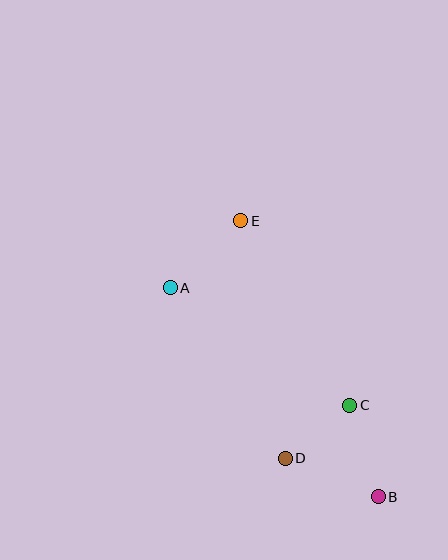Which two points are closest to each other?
Points C and D are closest to each other.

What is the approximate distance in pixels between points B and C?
The distance between B and C is approximately 96 pixels.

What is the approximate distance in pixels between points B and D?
The distance between B and D is approximately 100 pixels.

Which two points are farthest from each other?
Points B and E are farthest from each other.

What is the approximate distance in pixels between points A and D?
The distance between A and D is approximately 206 pixels.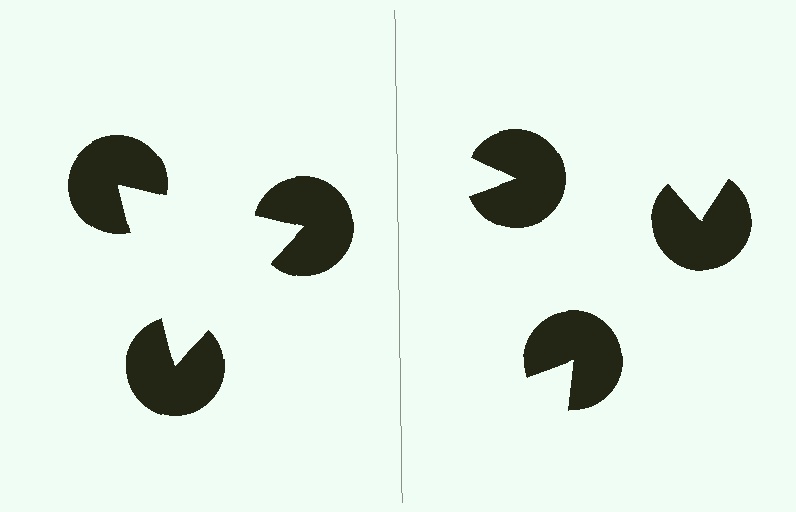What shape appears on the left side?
An illusory triangle.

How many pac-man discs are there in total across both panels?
6 — 3 on each side.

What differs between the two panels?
The pac-man discs are positioned identically on both sides; only the wedge orientations differ. On the left they align to a triangle; on the right they are misaligned.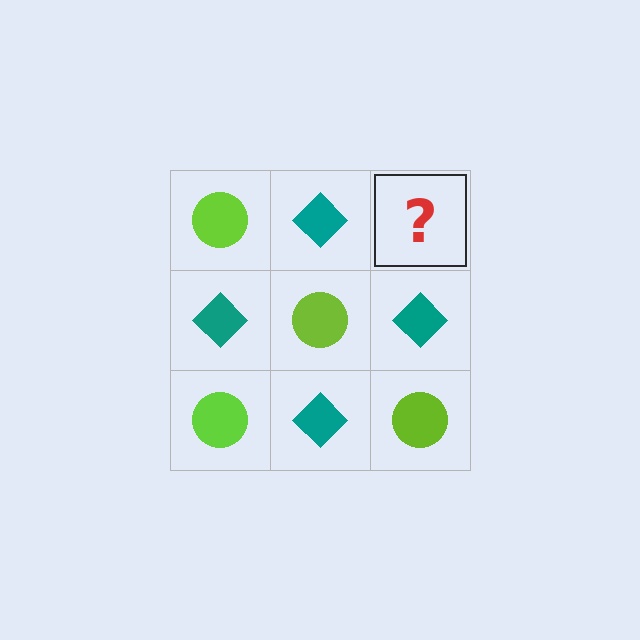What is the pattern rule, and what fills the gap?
The rule is that it alternates lime circle and teal diamond in a checkerboard pattern. The gap should be filled with a lime circle.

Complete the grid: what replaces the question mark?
The question mark should be replaced with a lime circle.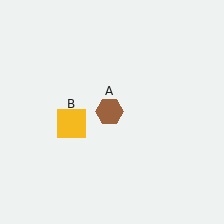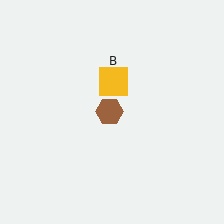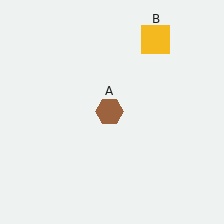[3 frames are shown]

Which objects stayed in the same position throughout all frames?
Brown hexagon (object A) remained stationary.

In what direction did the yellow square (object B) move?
The yellow square (object B) moved up and to the right.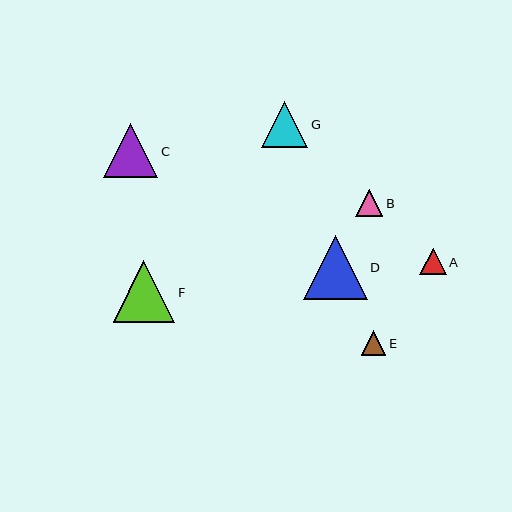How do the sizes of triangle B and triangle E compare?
Triangle B and triangle E are approximately the same size.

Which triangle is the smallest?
Triangle E is the smallest with a size of approximately 25 pixels.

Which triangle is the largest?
Triangle D is the largest with a size of approximately 64 pixels.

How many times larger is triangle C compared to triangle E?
Triangle C is approximately 2.2 times the size of triangle E.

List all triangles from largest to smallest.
From largest to smallest: D, F, C, G, B, A, E.